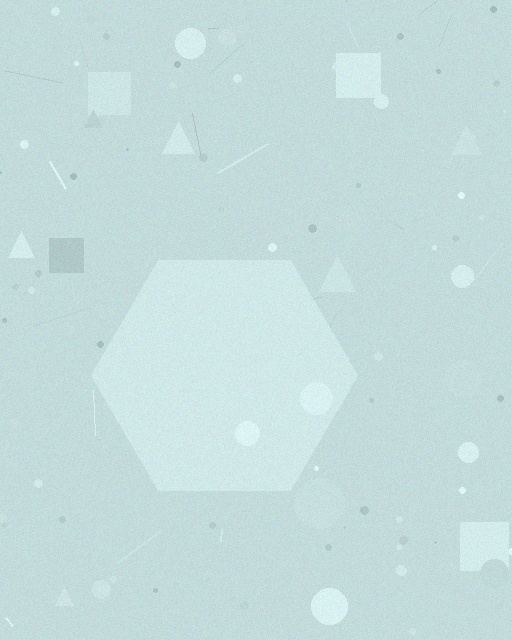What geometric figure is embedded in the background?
A hexagon is embedded in the background.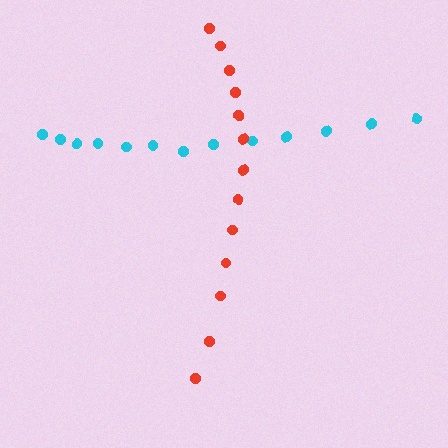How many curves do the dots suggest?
There are 2 distinct paths.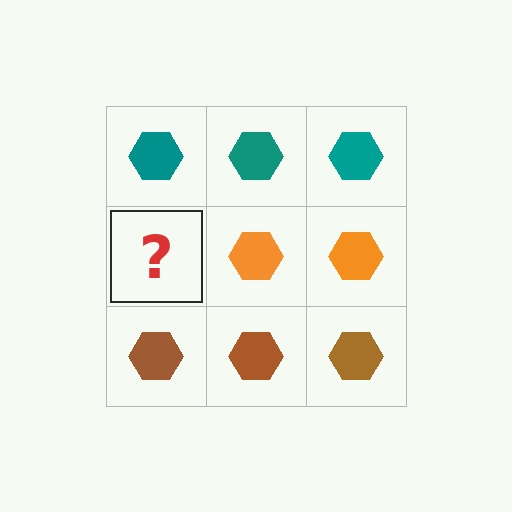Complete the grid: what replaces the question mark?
The question mark should be replaced with an orange hexagon.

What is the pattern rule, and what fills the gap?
The rule is that each row has a consistent color. The gap should be filled with an orange hexagon.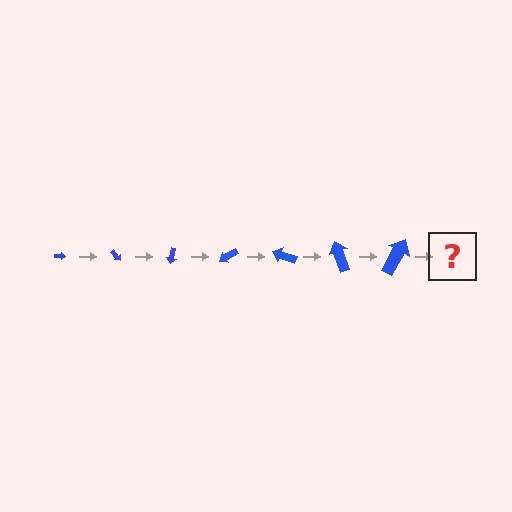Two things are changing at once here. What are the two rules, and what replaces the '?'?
The two rules are that the arrow grows larger each step and it rotates 50 degrees each step. The '?' should be an arrow, larger than the previous one and rotated 350 degrees from the start.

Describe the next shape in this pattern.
It should be an arrow, larger than the previous one and rotated 350 degrees from the start.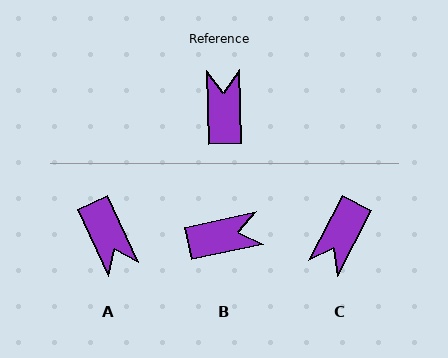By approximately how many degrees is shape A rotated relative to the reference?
Approximately 157 degrees clockwise.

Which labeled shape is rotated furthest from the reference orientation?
A, about 157 degrees away.